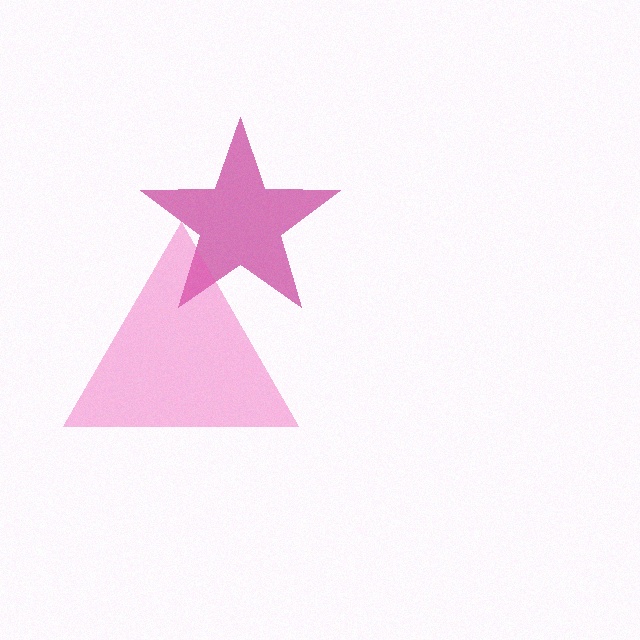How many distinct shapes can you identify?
There are 2 distinct shapes: a magenta star, a pink triangle.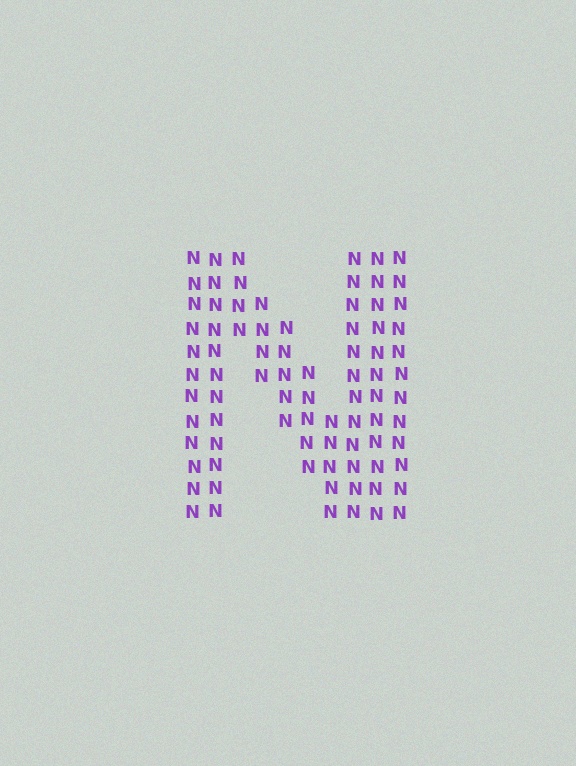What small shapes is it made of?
It is made of small letter N's.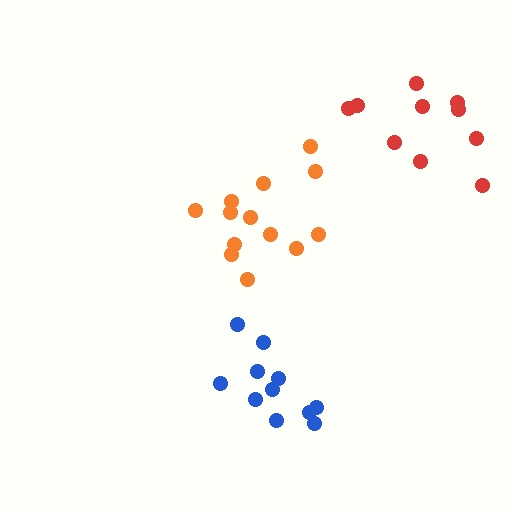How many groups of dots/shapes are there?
There are 3 groups.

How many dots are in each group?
Group 1: 13 dots, Group 2: 11 dots, Group 3: 10 dots (34 total).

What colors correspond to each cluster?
The clusters are colored: orange, blue, red.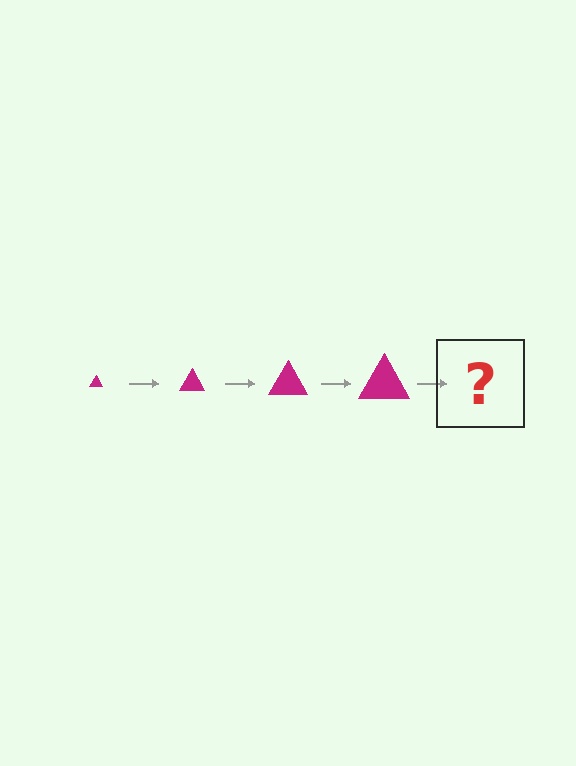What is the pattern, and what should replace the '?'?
The pattern is that the triangle gets progressively larger each step. The '?' should be a magenta triangle, larger than the previous one.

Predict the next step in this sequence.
The next step is a magenta triangle, larger than the previous one.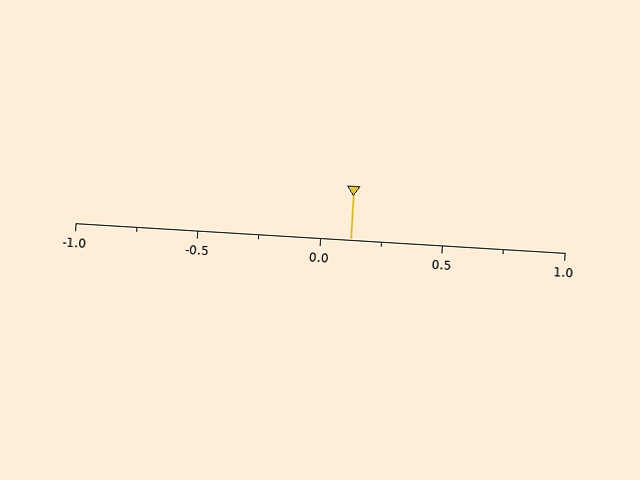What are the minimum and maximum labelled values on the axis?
The axis runs from -1.0 to 1.0.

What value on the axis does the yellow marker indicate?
The marker indicates approximately 0.12.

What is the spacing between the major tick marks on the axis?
The major ticks are spaced 0.5 apart.